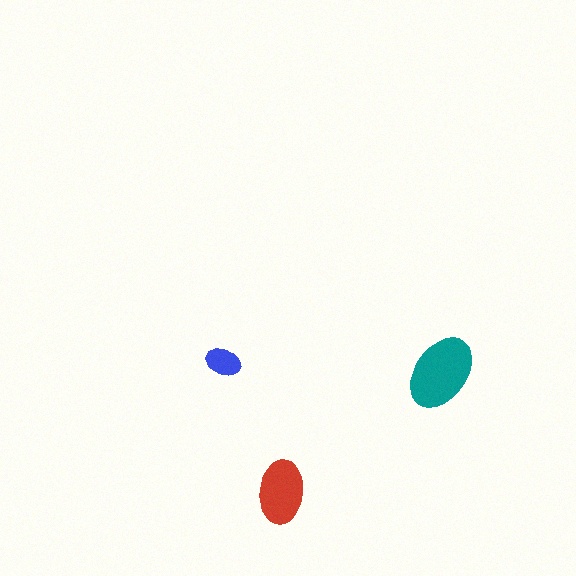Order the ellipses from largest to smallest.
the teal one, the red one, the blue one.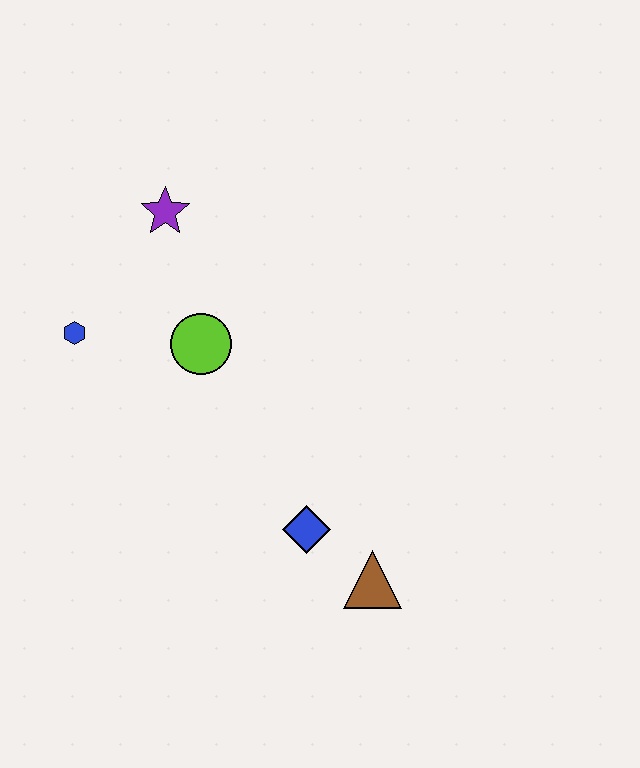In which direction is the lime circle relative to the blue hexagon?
The lime circle is to the right of the blue hexagon.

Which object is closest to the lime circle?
The blue hexagon is closest to the lime circle.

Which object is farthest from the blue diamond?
The purple star is farthest from the blue diamond.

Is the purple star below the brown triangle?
No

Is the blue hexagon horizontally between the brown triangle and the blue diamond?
No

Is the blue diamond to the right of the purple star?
Yes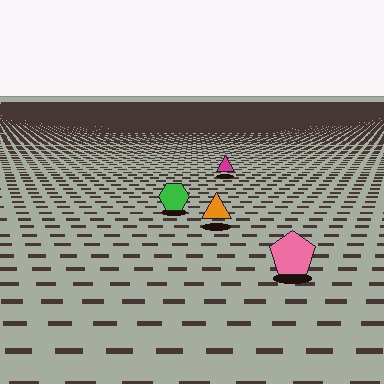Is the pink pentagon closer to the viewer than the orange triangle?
Yes. The pink pentagon is closer — you can tell from the texture gradient: the ground texture is coarser near it.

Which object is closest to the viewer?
The pink pentagon is closest. The texture marks near it are larger and more spread out.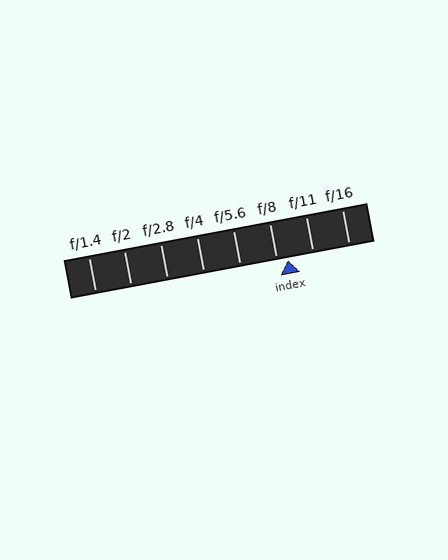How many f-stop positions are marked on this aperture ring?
There are 8 f-stop positions marked.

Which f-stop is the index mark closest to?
The index mark is closest to f/8.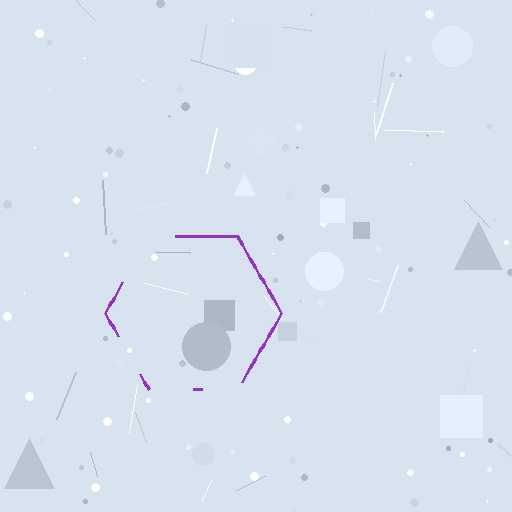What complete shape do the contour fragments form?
The contour fragments form a hexagon.